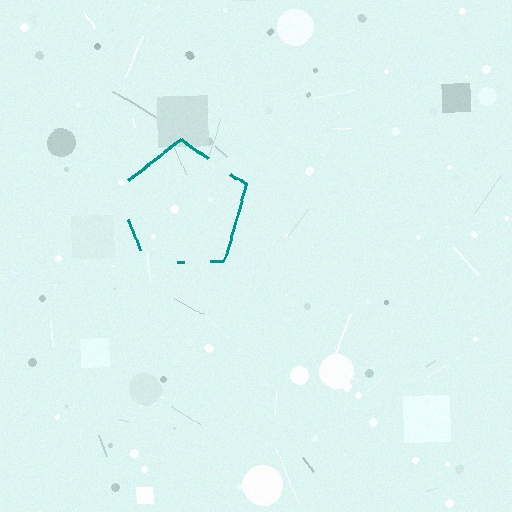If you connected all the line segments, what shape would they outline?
They would outline a pentagon.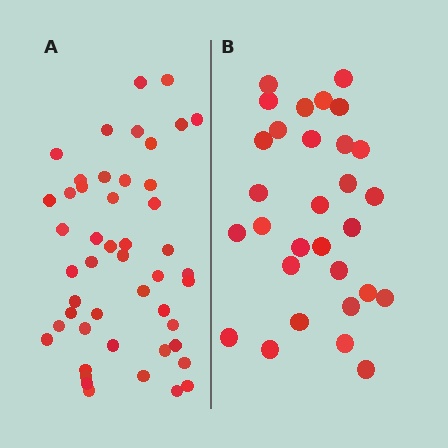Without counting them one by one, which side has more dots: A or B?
Region A (the left region) has more dots.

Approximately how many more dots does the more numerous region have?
Region A has approximately 20 more dots than region B.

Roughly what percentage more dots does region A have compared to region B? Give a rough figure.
About 60% more.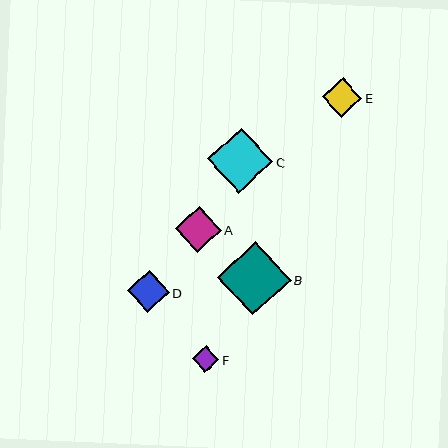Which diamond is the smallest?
Diamond F is the smallest with a size of approximately 27 pixels.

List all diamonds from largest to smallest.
From largest to smallest: B, C, A, D, E, F.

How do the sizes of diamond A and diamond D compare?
Diamond A and diamond D are approximately the same size.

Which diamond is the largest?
Diamond B is the largest with a size of approximately 73 pixels.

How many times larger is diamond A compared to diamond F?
Diamond A is approximately 1.7 times the size of diamond F.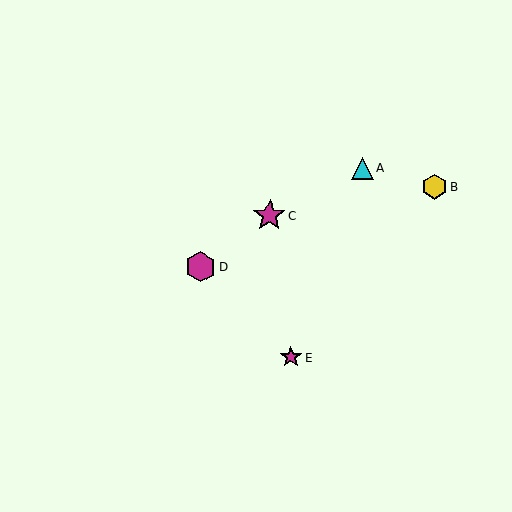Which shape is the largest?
The magenta star (labeled C) is the largest.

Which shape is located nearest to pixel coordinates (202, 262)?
The magenta hexagon (labeled D) at (200, 267) is nearest to that location.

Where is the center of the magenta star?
The center of the magenta star is at (291, 357).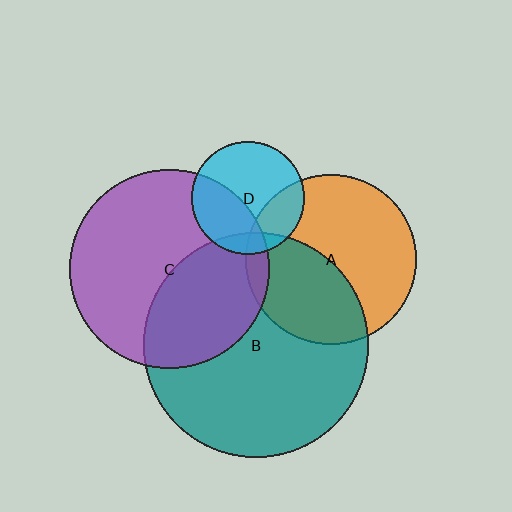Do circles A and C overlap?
Yes.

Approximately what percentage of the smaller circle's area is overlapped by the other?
Approximately 5%.